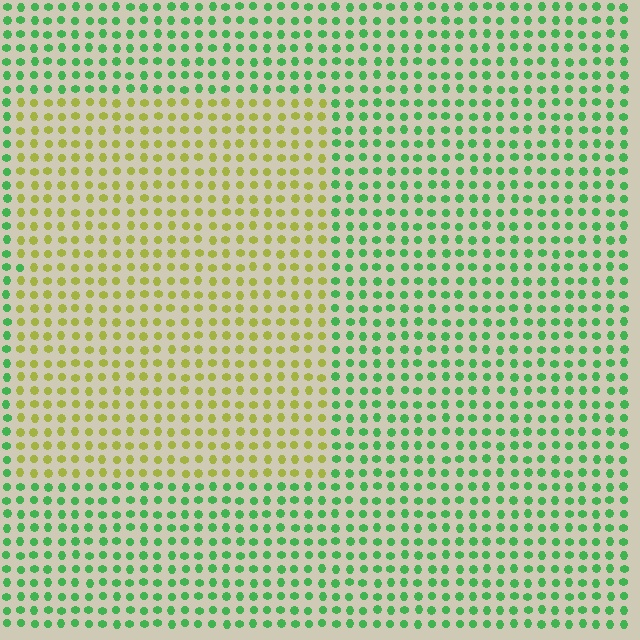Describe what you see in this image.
The image is filled with small green elements in a uniform arrangement. A rectangle-shaped region is visible where the elements are tinted to a slightly different hue, forming a subtle color boundary.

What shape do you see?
I see a rectangle.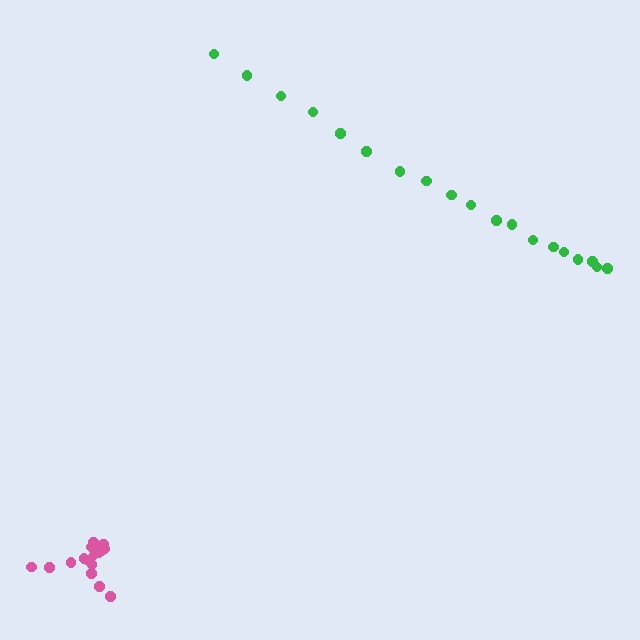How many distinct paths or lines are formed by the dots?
There are 2 distinct paths.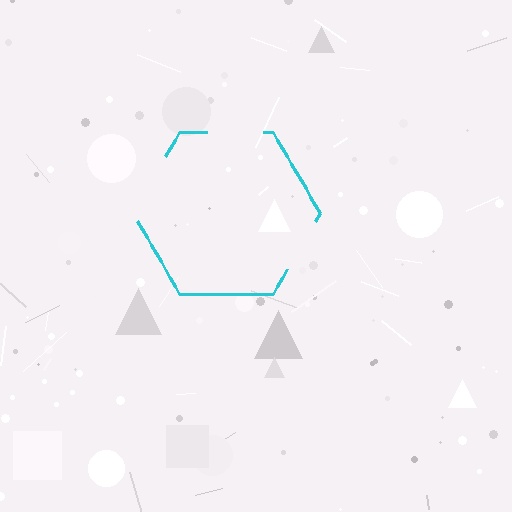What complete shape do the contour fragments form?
The contour fragments form a hexagon.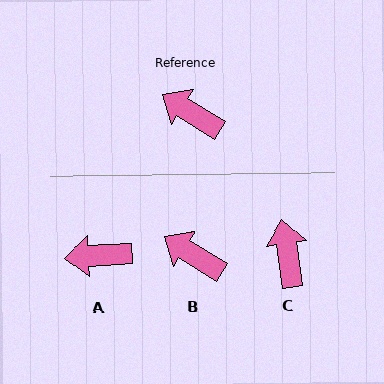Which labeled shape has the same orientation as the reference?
B.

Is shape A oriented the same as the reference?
No, it is off by about 35 degrees.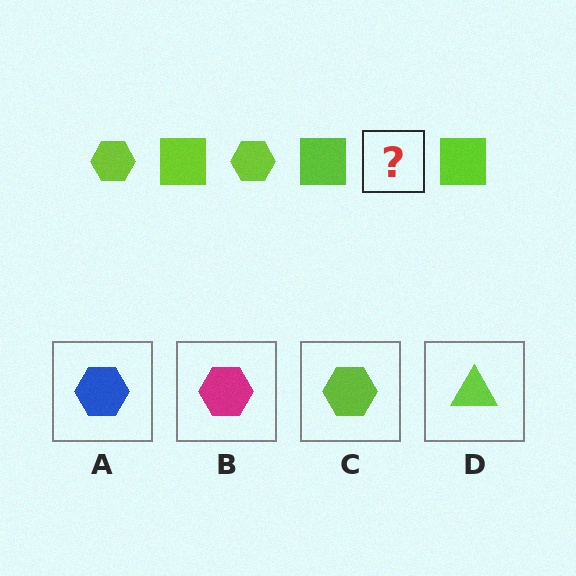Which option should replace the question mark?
Option C.